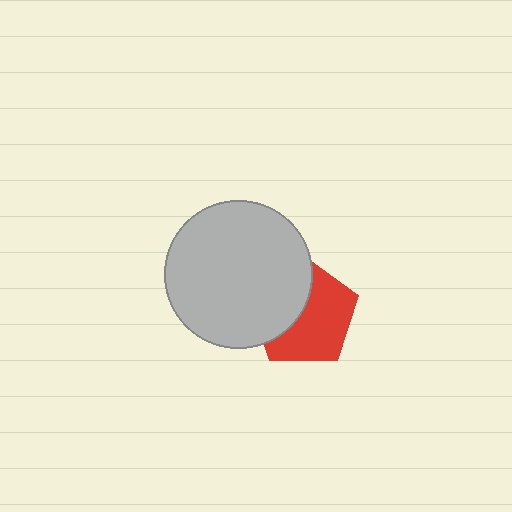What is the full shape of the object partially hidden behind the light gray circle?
The partially hidden object is a red pentagon.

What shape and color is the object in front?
The object in front is a light gray circle.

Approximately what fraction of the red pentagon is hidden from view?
Roughly 41% of the red pentagon is hidden behind the light gray circle.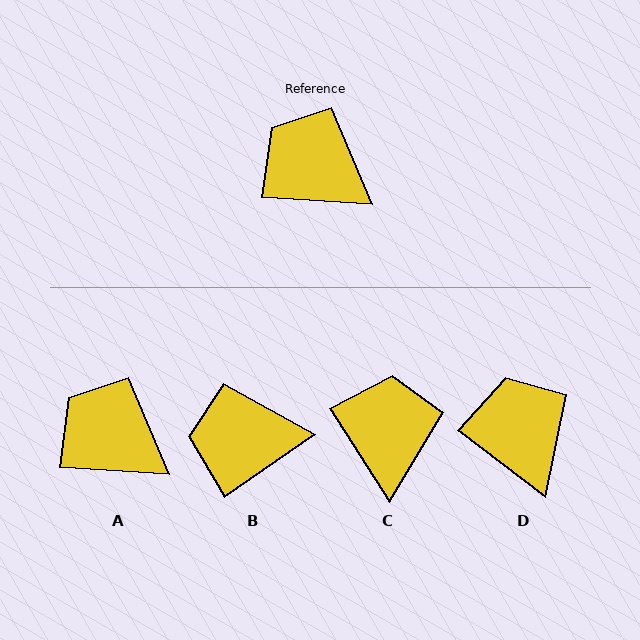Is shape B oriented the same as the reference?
No, it is off by about 38 degrees.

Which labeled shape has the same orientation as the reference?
A.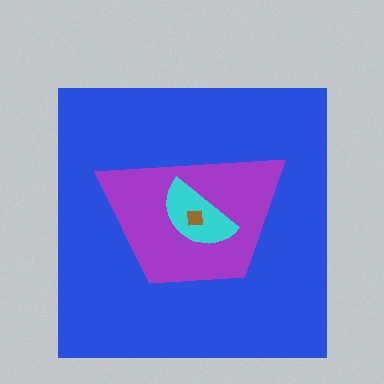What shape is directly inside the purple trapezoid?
The cyan semicircle.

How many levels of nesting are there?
4.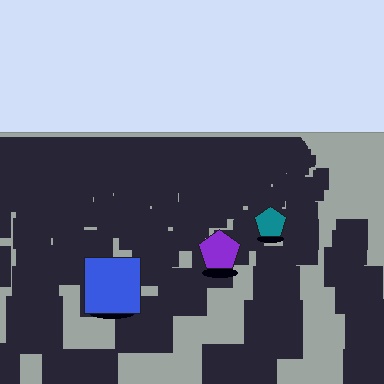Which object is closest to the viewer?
The blue square is closest. The texture marks near it are larger and more spread out.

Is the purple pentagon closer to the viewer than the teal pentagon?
Yes. The purple pentagon is closer — you can tell from the texture gradient: the ground texture is coarser near it.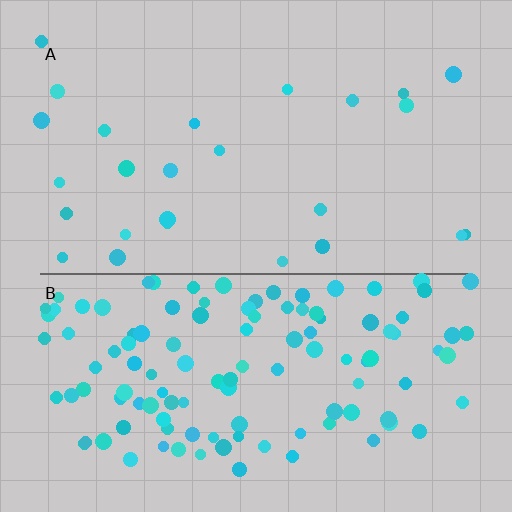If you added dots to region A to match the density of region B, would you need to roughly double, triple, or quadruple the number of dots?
Approximately quadruple.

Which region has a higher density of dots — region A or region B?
B (the bottom).